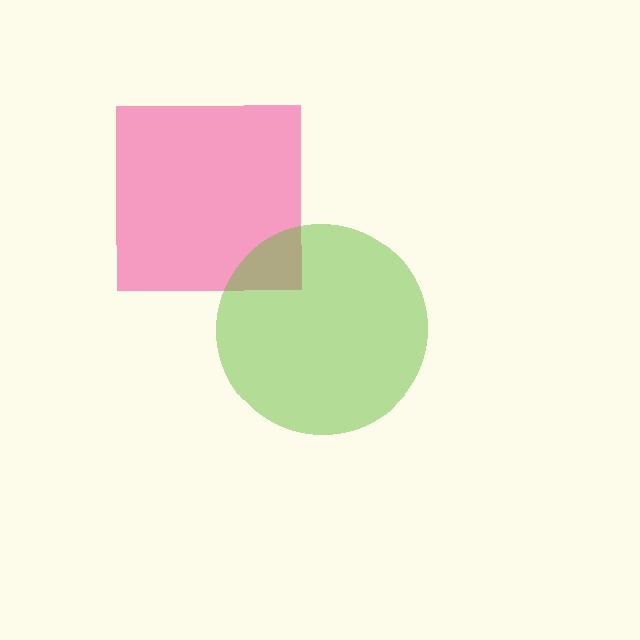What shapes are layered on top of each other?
The layered shapes are: a pink square, a lime circle.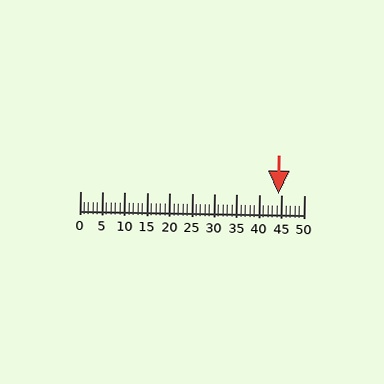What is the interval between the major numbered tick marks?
The major tick marks are spaced 5 units apart.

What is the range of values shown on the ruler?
The ruler shows values from 0 to 50.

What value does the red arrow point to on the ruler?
The red arrow points to approximately 44.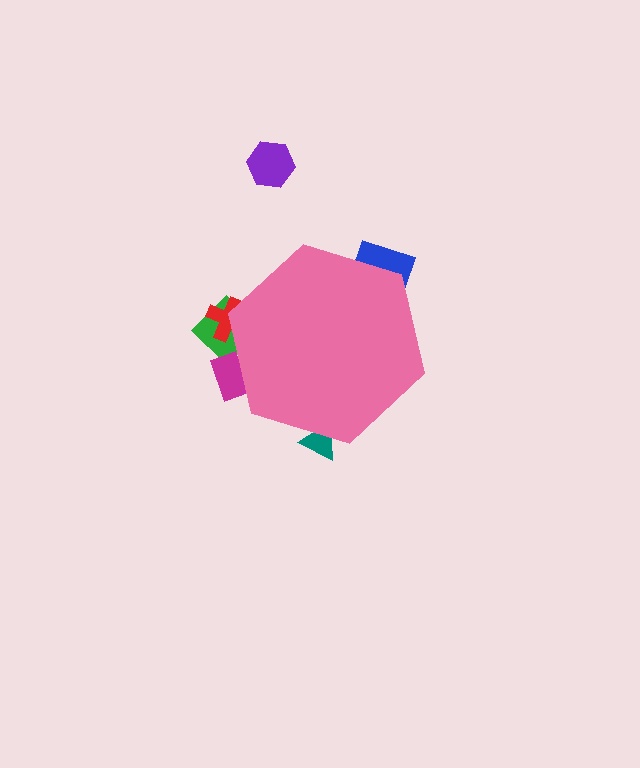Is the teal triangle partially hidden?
Yes, the teal triangle is partially hidden behind the pink hexagon.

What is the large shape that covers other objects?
A pink hexagon.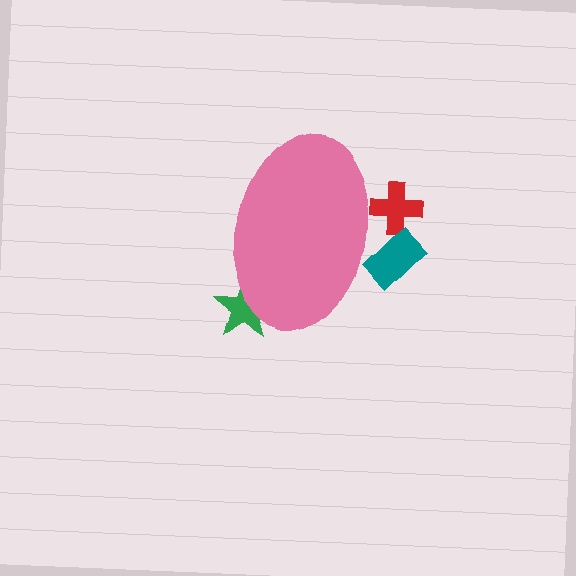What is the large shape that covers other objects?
A pink ellipse.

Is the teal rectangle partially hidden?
Yes, the teal rectangle is partially hidden behind the pink ellipse.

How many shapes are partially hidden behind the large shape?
3 shapes are partially hidden.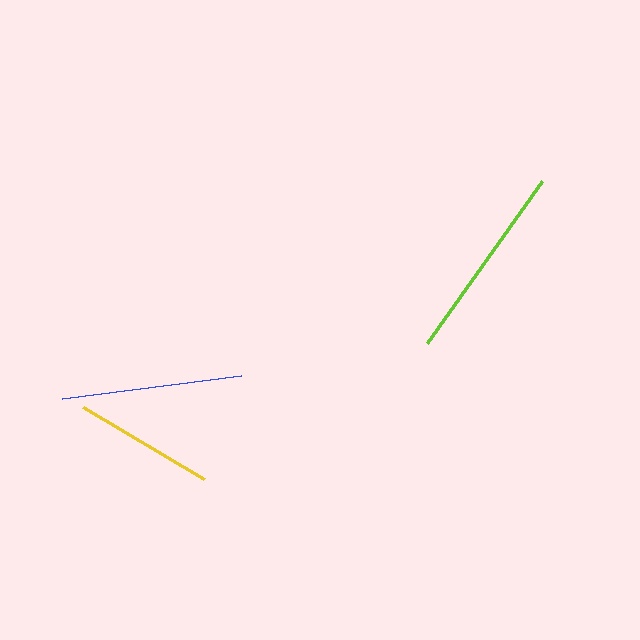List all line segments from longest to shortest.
From longest to shortest: lime, blue, yellow.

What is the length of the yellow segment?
The yellow segment is approximately 142 pixels long.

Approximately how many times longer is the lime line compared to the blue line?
The lime line is approximately 1.1 times the length of the blue line.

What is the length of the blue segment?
The blue segment is approximately 181 pixels long.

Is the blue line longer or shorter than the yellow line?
The blue line is longer than the yellow line.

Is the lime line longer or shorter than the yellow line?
The lime line is longer than the yellow line.